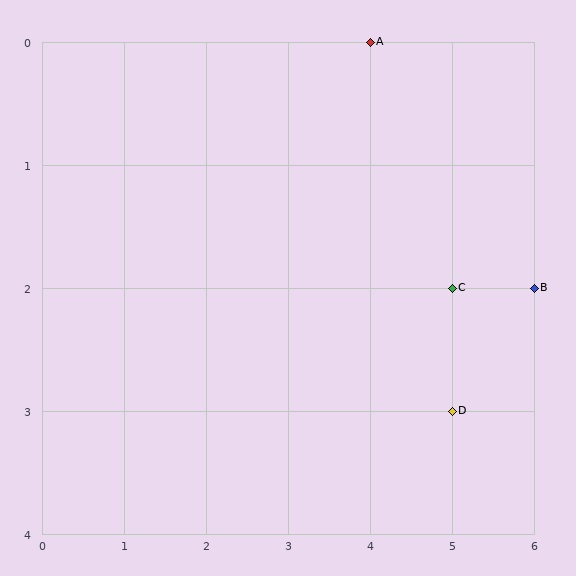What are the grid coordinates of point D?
Point D is at grid coordinates (5, 3).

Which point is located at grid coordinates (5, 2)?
Point C is at (5, 2).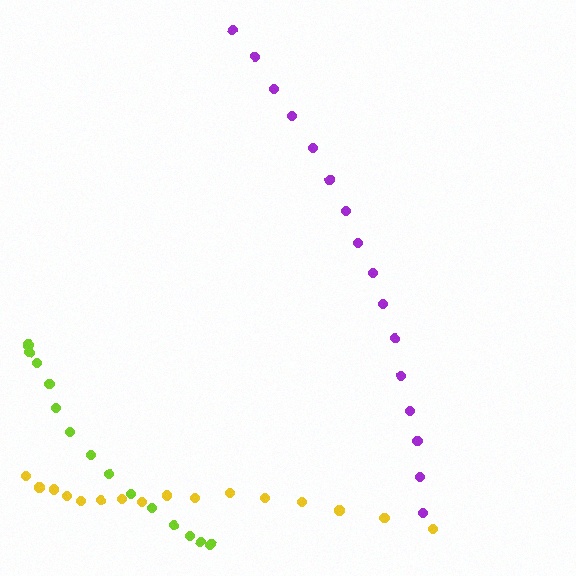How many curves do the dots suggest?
There are 3 distinct paths.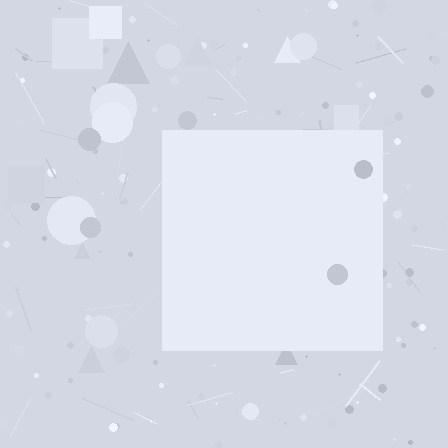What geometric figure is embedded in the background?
A square is embedded in the background.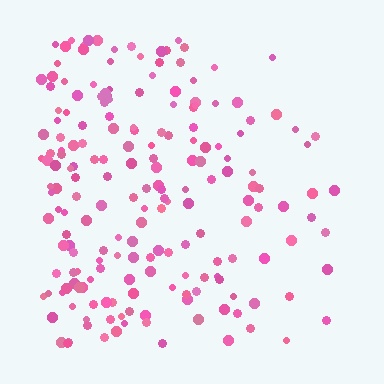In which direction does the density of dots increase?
From right to left, with the left side densest.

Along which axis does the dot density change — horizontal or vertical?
Horizontal.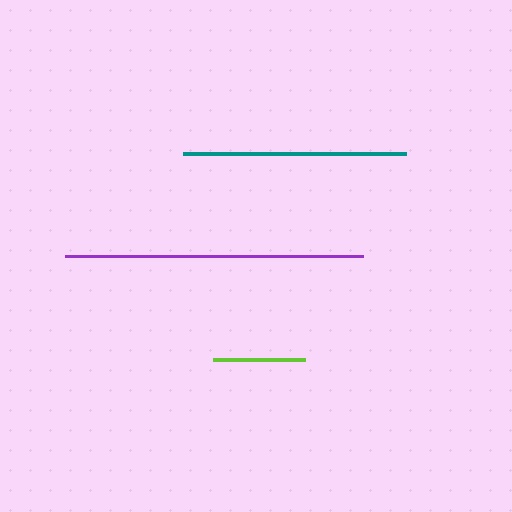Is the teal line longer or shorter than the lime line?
The teal line is longer than the lime line.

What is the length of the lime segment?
The lime segment is approximately 91 pixels long.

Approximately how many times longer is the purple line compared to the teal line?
The purple line is approximately 1.3 times the length of the teal line.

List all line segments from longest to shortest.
From longest to shortest: purple, teal, lime.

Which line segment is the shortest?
The lime line is the shortest at approximately 91 pixels.